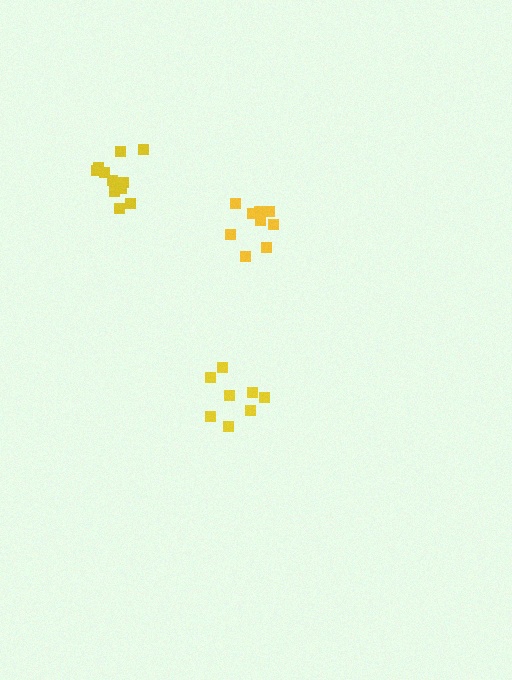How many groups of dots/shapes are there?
There are 3 groups.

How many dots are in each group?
Group 1: 8 dots, Group 2: 9 dots, Group 3: 11 dots (28 total).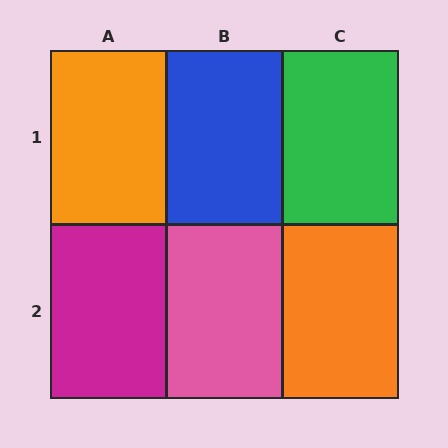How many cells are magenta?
1 cell is magenta.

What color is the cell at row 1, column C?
Green.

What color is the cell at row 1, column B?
Blue.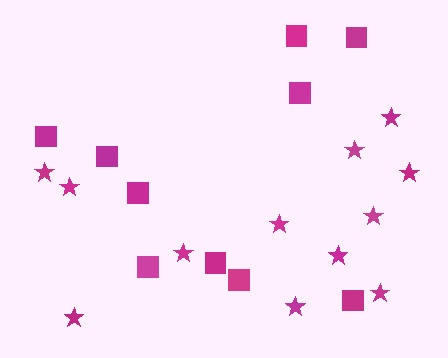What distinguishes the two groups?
There are 2 groups: one group of stars (12) and one group of squares (10).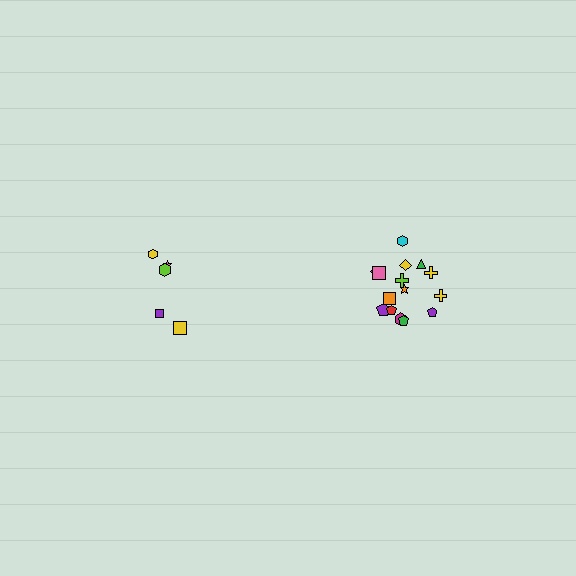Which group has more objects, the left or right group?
The right group.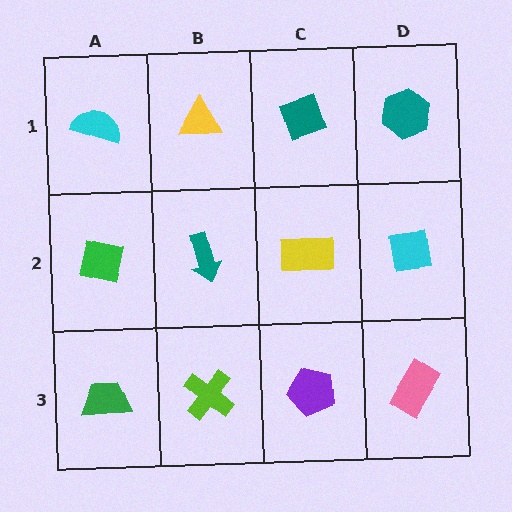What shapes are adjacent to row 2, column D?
A teal hexagon (row 1, column D), a pink rectangle (row 3, column D), a yellow rectangle (row 2, column C).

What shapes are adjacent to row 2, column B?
A yellow triangle (row 1, column B), a lime cross (row 3, column B), a green square (row 2, column A), a yellow rectangle (row 2, column C).